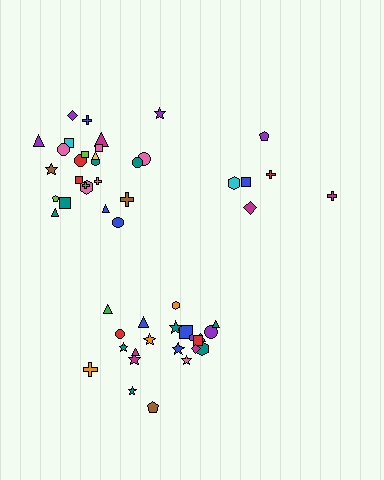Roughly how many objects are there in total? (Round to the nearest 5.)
Roughly 55 objects in total.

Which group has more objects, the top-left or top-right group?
The top-left group.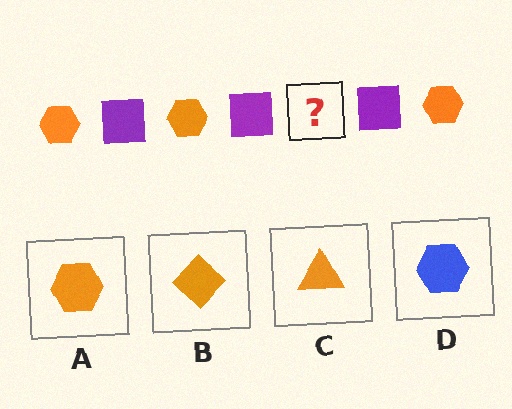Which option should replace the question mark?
Option A.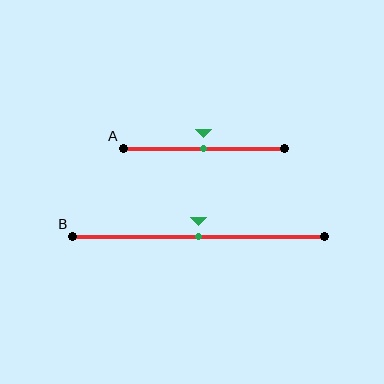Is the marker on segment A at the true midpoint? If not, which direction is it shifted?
Yes, the marker on segment A is at the true midpoint.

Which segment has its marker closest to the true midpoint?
Segment A has its marker closest to the true midpoint.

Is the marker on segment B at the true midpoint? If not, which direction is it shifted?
Yes, the marker on segment B is at the true midpoint.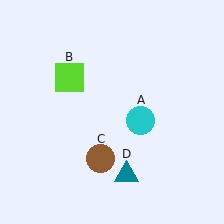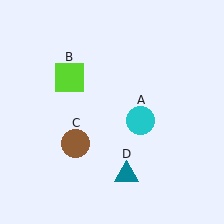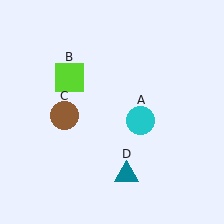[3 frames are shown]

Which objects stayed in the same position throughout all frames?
Cyan circle (object A) and lime square (object B) and teal triangle (object D) remained stationary.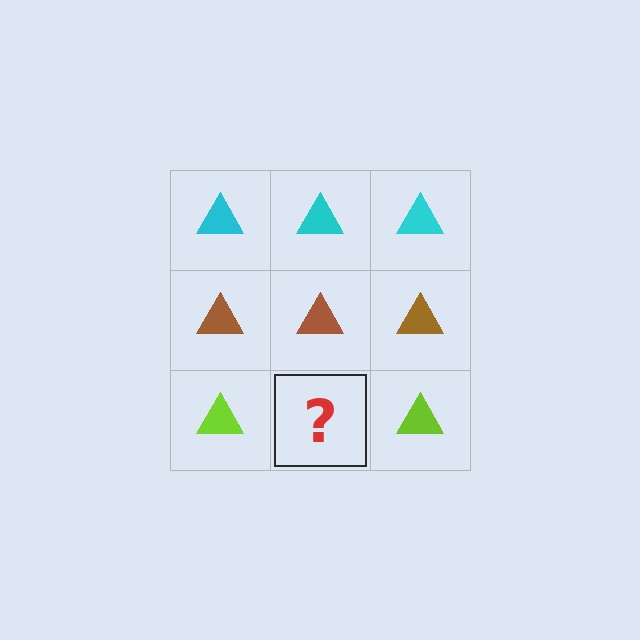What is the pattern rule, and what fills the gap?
The rule is that each row has a consistent color. The gap should be filled with a lime triangle.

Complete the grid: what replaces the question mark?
The question mark should be replaced with a lime triangle.